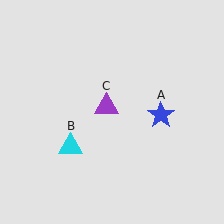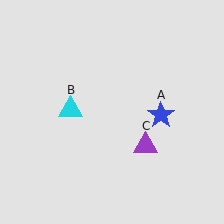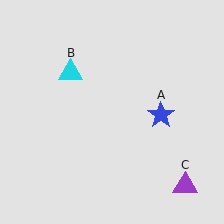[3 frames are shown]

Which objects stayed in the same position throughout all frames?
Blue star (object A) remained stationary.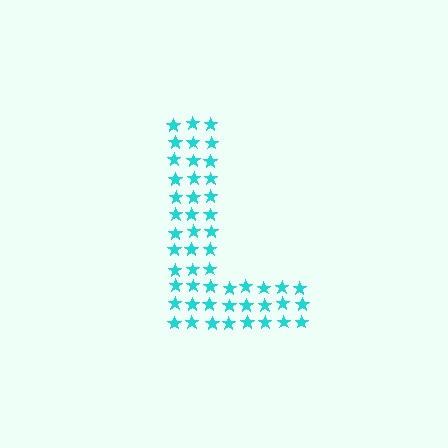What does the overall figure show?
The overall figure shows the letter L.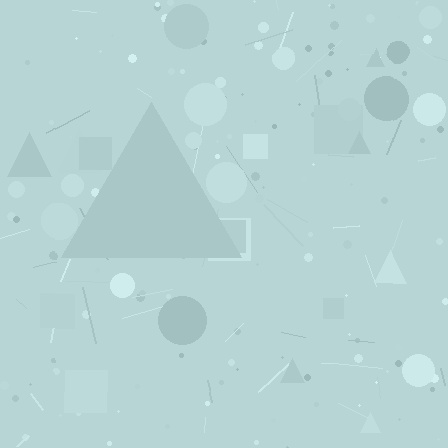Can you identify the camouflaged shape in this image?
The camouflaged shape is a triangle.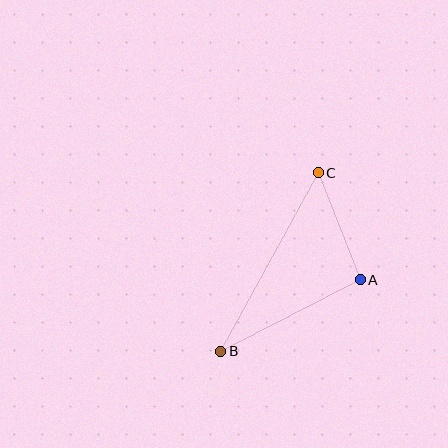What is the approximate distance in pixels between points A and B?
The distance between A and B is approximately 157 pixels.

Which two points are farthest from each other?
Points B and C are farthest from each other.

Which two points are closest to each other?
Points A and C are closest to each other.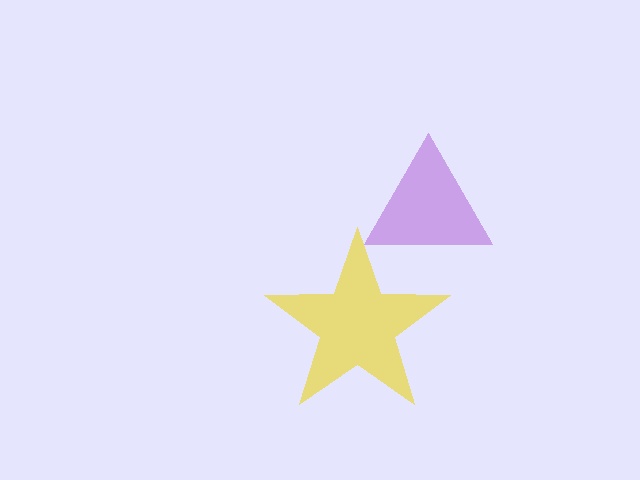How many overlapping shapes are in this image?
There are 2 overlapping shapes in the image.